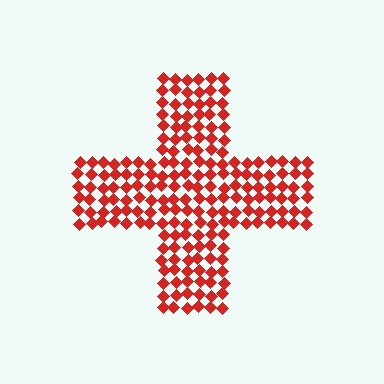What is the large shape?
The large shape is a cross.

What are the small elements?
The small elements are diamonds.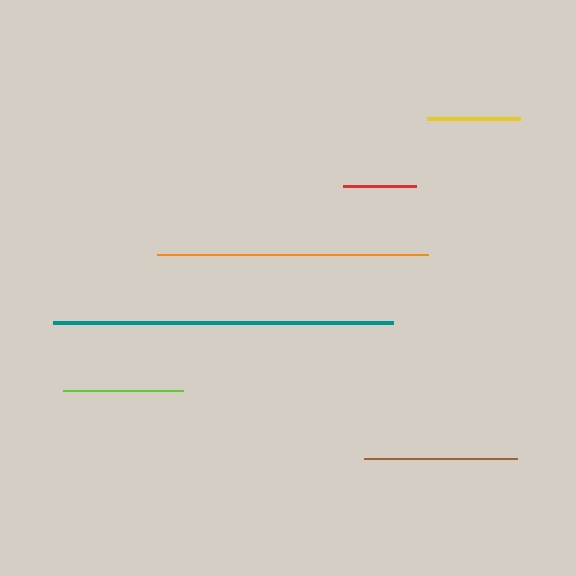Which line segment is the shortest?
The red line is the shortest at approximately 73 pixels.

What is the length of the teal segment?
The teal segment is approximately 339 pixels long.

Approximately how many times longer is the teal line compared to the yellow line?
The teal line is approximately 3.6 times the length of the yellow line.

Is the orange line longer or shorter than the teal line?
The teal line is longer than the orange line.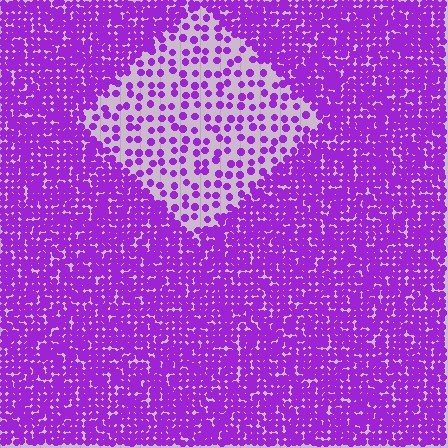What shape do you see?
I see a diamond.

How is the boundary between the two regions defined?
The boundary is defined by a change in element density (approximately 3.0x ratio). All elements are the same color, size, and shape.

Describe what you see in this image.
The image contains small purple elements arranged at two different densities. A diamond-shaped region is visible where the elements are less densely packed than the surrounding area.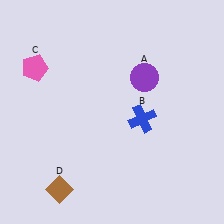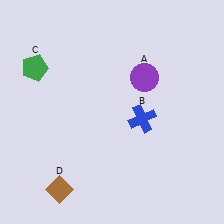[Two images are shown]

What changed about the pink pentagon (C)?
In Image 1, C is pink. In Image 2, it changed to green.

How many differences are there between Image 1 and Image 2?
There is 1 difference between the two images.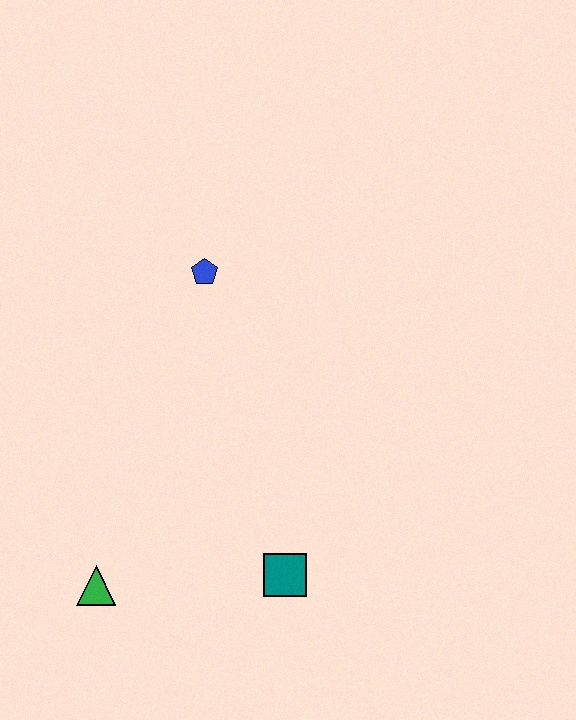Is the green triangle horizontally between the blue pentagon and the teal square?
No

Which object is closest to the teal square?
The green triangle is closest to the teal square.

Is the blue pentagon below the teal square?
No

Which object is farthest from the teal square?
The blue pentagon is farthest from the teal square.